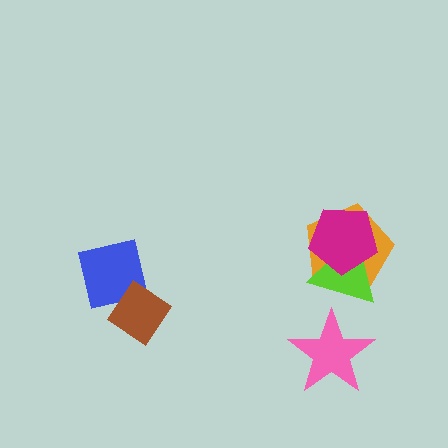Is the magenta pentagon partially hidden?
No, no other shape covers it.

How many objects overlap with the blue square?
1 object overlaps with the blue square.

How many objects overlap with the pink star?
0 objects overlap with the pink star.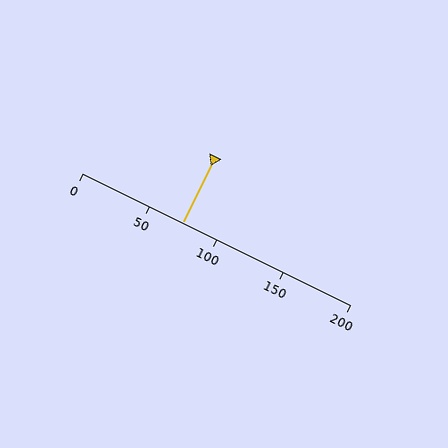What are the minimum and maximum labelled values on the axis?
The axis runs from 0 to 200.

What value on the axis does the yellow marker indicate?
The marker indicates approximately 75.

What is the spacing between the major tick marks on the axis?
The major ticks are spaced 50 apart.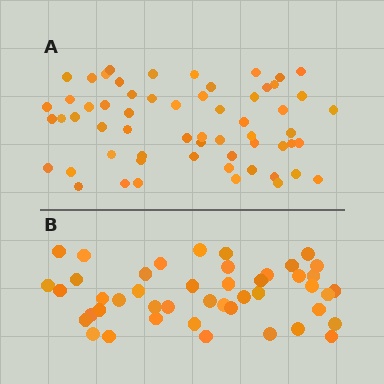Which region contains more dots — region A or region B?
Region A (the top region) has more dots.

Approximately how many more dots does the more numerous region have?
Region A has approximately 15 more dots than region B.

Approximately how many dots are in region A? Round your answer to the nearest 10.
About 60 dots.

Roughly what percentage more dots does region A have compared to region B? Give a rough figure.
About 35% more.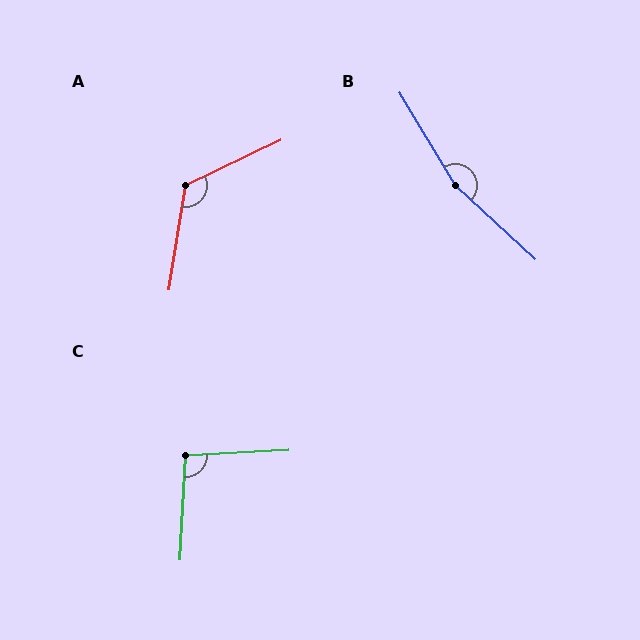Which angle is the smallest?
C, at approximately 96 degrees.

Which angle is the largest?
B, at approximately 164 degrees.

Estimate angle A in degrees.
Approximately 124 degrees.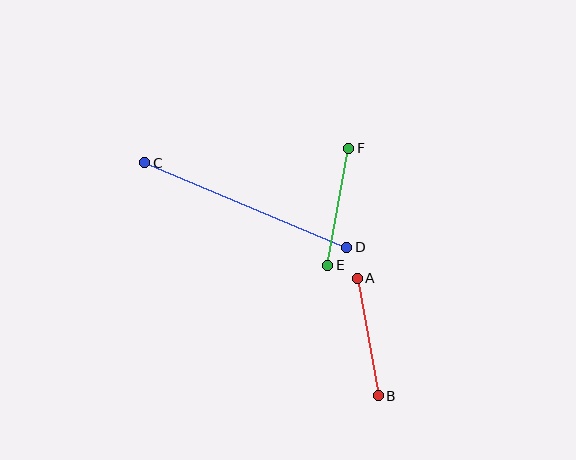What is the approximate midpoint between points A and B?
The midpoint is at approximately (368, 337) pixels.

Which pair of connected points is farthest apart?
Points C and D are farthest apart.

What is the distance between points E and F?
The distance is approximately 119 pixels.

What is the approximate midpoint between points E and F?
The midpoint is at approximately (338, 207) pixels.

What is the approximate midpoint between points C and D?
The midpoint is at approximately (246, 205) pixels.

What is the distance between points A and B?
The distance is approximately 119 pixels.